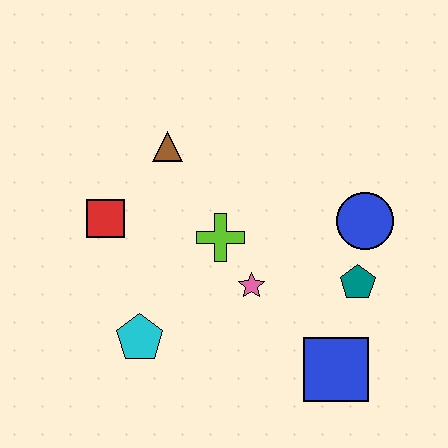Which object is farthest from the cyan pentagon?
The blue circle is farthest from the cyan pentagon.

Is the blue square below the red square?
Yes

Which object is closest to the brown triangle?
The red square is closest to the brown triangle.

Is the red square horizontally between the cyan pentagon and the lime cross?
No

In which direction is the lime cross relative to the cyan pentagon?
The lime cross is above the cyan pentagon.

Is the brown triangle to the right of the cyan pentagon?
Yes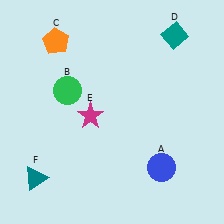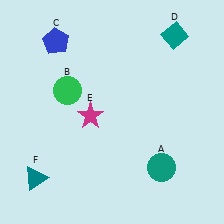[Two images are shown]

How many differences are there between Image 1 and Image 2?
There are 2 differences between the two images.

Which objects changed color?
A changed from blue to teal. C changed from orange to blue.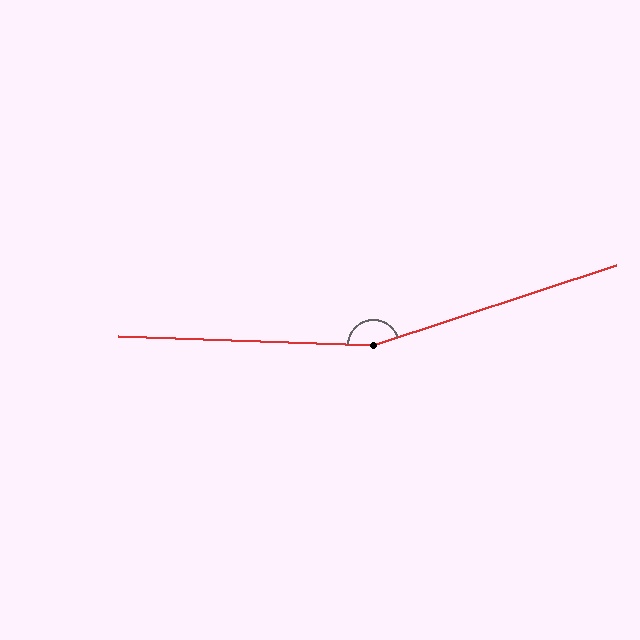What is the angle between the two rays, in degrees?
Approximately 160 degrees.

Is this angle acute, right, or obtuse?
It is obtuse.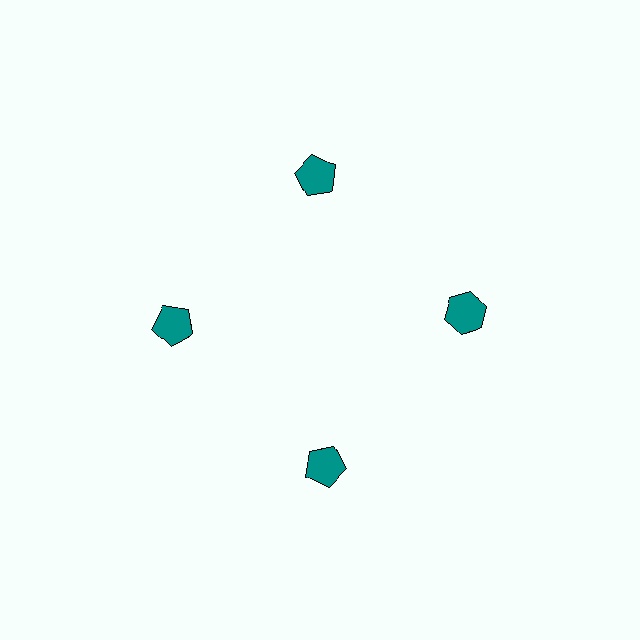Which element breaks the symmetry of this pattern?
The teal hexagon at roughly the 3 o'clock position breaks the symmetry. All other shapes are teal pentagons.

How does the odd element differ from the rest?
It has a different shape: hexagon instead of pentagon.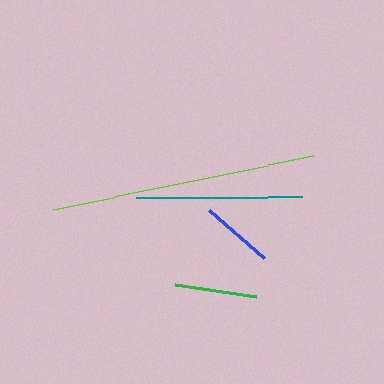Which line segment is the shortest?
The blue line is the shortest at approximately 73 pixels.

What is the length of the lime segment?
The lime segment is approximately 265 pixels long.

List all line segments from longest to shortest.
From longest to shortest: lime, teal, green, blue.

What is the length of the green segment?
The green segment is approximately 81 pixels long.